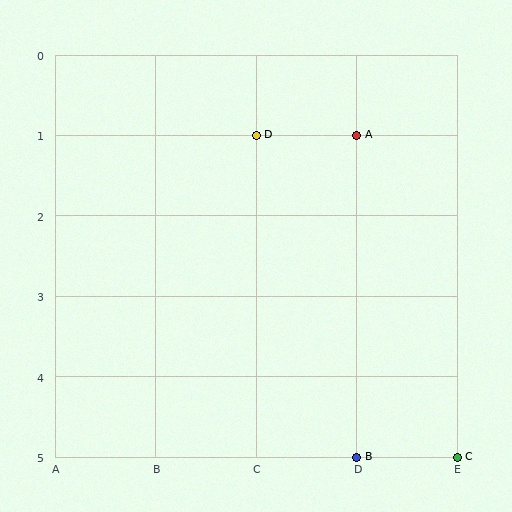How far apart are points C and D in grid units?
Points C and D are 2 columns and 4 rows apart (about 4.5 grid units diagonally).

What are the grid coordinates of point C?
Point C is at grid coordinates (E, 5).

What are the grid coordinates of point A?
Point A is at grid coordinates (D, 1).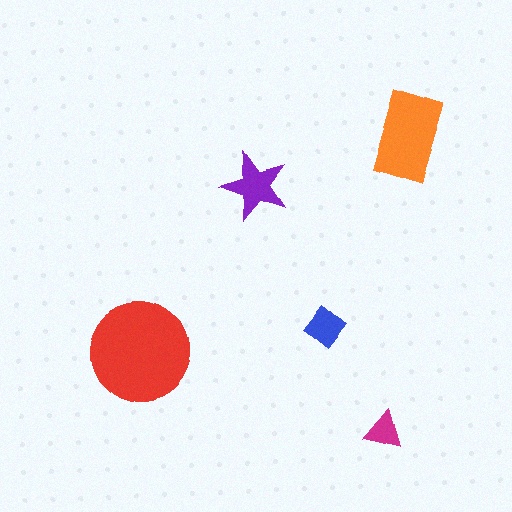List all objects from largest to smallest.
The red circle, the orange rectangle, the purple star, the blue diamond, the magenta triangle.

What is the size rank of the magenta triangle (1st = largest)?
5th.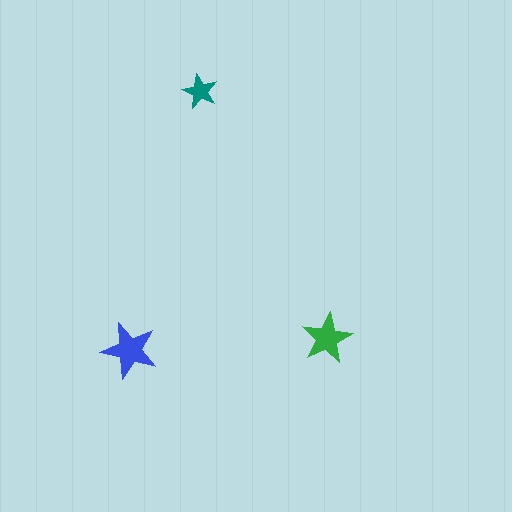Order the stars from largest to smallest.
the blue one, the green one, the teal one.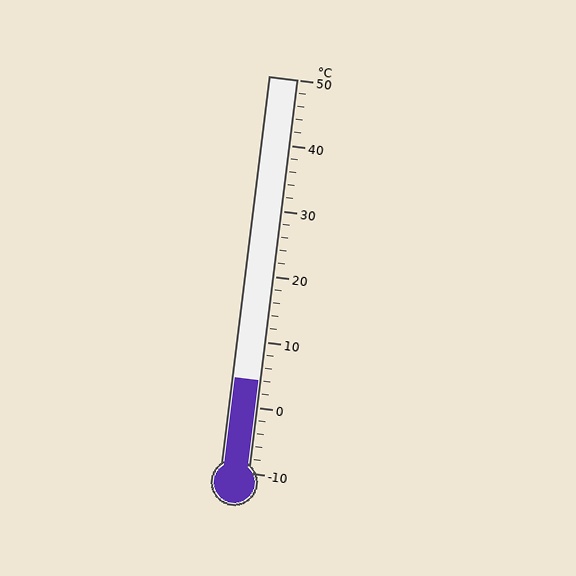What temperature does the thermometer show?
The thermometer shows approximately 4°C.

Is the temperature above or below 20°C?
The temperature is below 20°C.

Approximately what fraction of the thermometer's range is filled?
The thermometer is filled to approximately 25% of its range.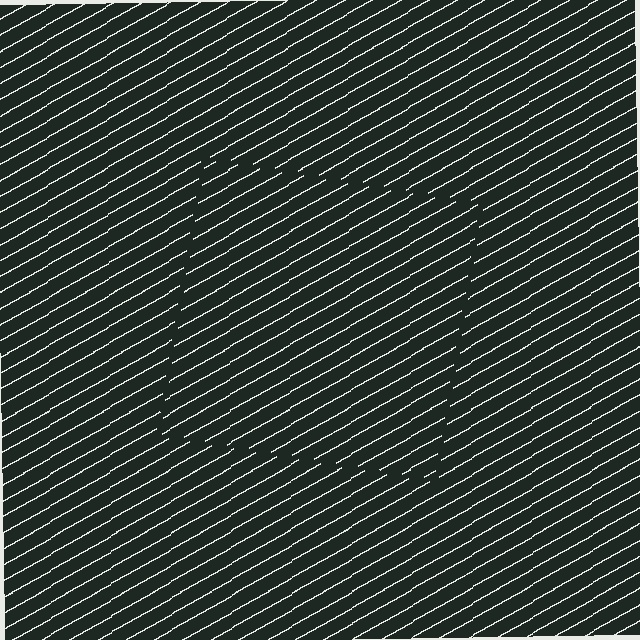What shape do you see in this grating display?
An illusory square. The interior of the shape contains the same grating, shifted by half a period — the contour is defined by the phase discontinuity where line-ends from the inner and outer gratings abut.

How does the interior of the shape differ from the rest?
The interior of the shape contains the same grating, shifted by half a period — the contour is defined by the phase discontinuity where line-ends from the inner and outer gratings abut.